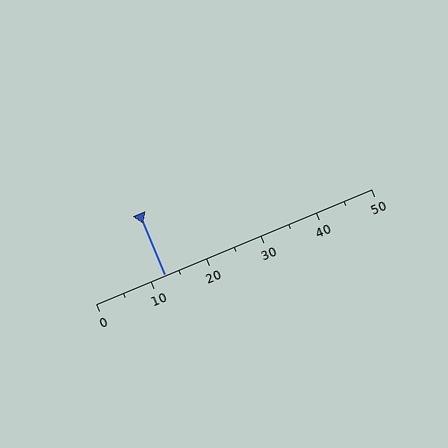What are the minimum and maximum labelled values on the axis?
The axis runs from 0 to 50.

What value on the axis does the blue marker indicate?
The marker indicates approximately 12.5.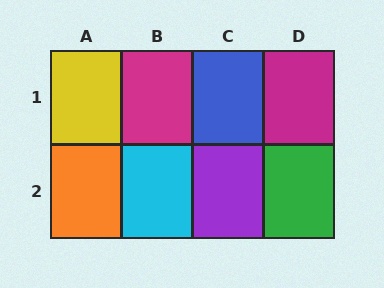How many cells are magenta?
2 cells are magenta.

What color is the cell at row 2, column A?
Orange.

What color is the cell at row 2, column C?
Purple.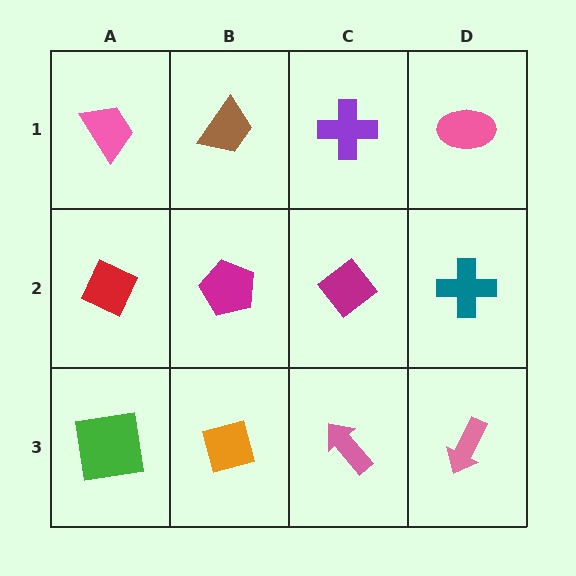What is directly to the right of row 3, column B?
A pink arrow.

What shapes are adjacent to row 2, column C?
A purple cross (row 1, column C), a pink arrow (row 3, column C), a magenta pentagon (row 2, column B), a teal cross (row 2, column D).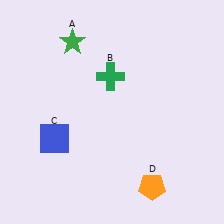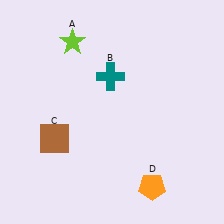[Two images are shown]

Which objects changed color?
A changed from green to lime. B changed from green to teal. C changed from blue to brown.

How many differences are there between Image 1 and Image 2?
There are 3 differences between the two images.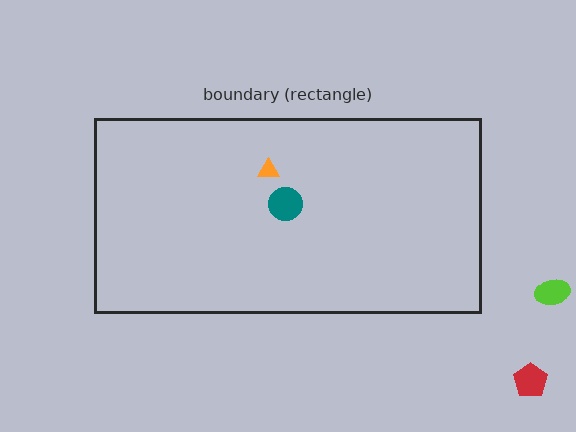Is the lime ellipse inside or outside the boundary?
Outside.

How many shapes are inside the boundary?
2 inside, 2 outside.